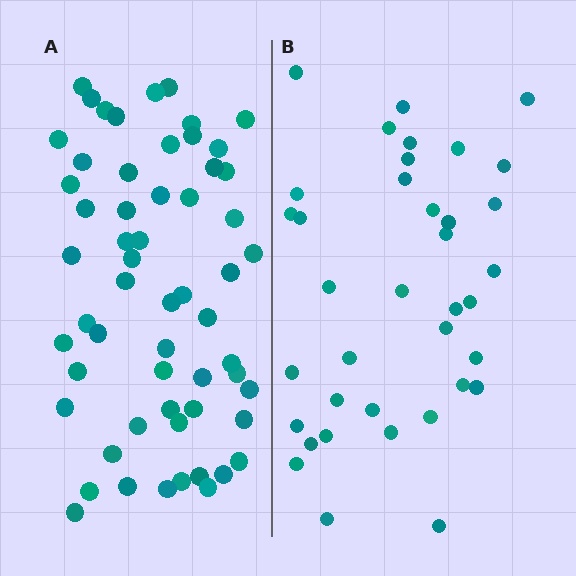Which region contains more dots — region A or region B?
Region A (the left region) has more dots.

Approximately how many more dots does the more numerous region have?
Region A has approximately 20 more dots than region B.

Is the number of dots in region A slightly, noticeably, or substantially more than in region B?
Region A has substantially more. The ratio is roughly 1.6 to 1.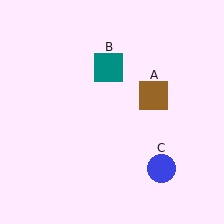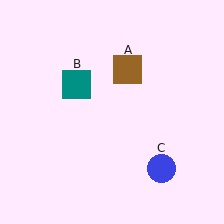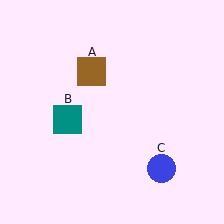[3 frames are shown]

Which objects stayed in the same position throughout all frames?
Blue circle (object C) remained stationary.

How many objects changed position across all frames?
2 objects changed position: brown square (object A), teal square (object B).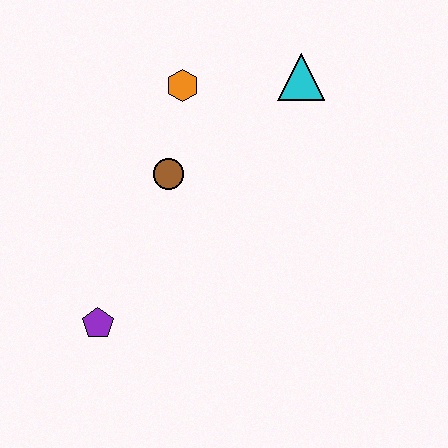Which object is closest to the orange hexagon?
The brown circle is closest to the orange hexagon.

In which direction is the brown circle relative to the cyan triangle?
The brown circle is to the left of the cyan triangle.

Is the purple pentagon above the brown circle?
No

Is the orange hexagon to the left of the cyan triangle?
Yes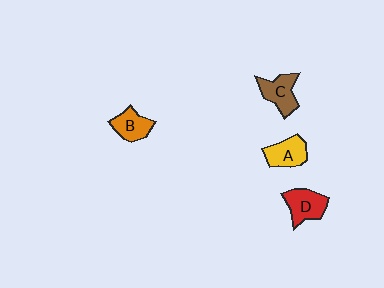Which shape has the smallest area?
Shape B (orange).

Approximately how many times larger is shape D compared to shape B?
Approximately 1.2 times.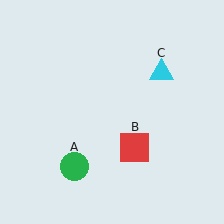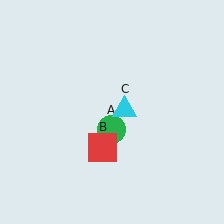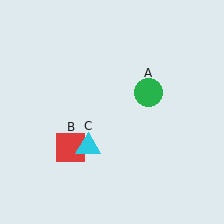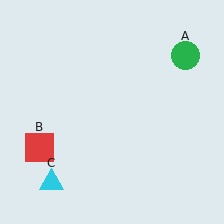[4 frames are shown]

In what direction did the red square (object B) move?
The red square (object B) moved left.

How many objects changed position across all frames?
3 objects changed position: green circle (object A), red square (object B), cyan triangle (object C).